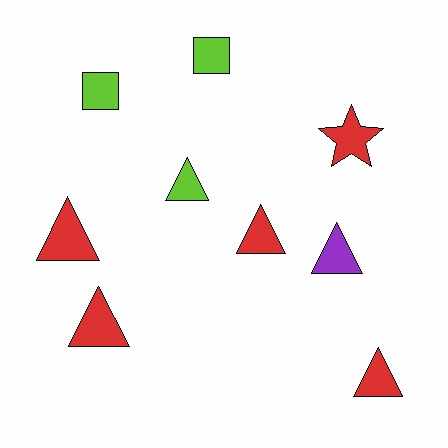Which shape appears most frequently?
Triangle, with 6 objects.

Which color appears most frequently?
Red, with 5 objects.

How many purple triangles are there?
There is 1 purple triangle.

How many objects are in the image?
There are 9 objects.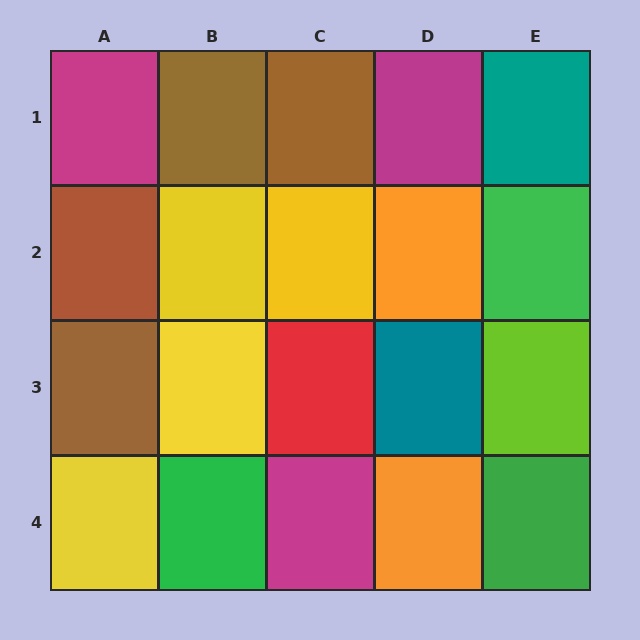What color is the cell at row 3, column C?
Red.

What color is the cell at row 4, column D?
Orange.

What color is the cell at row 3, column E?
Lime.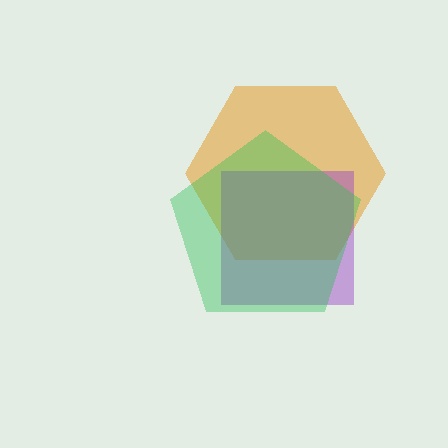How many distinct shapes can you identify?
There are 3 distinct shapes: an orange hexagon, a purple square, a green pentagon.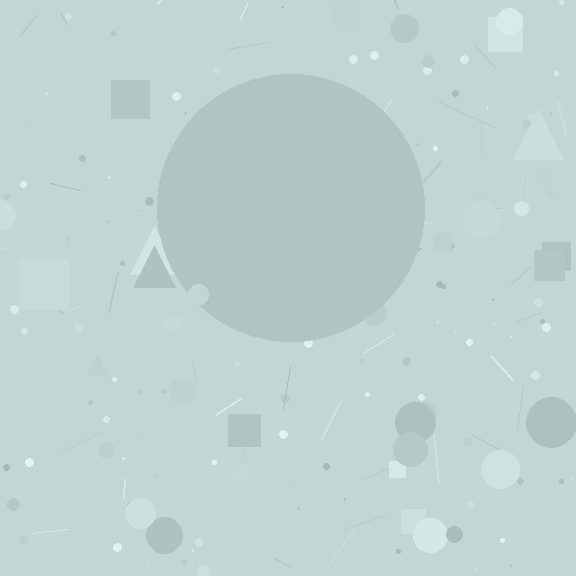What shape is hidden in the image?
A circle is hidden in the image.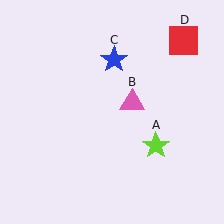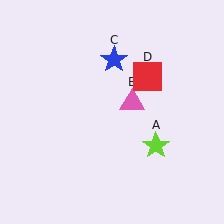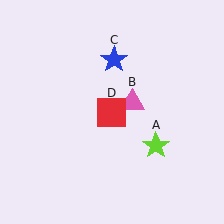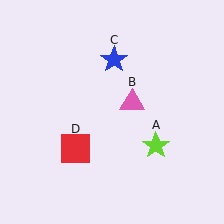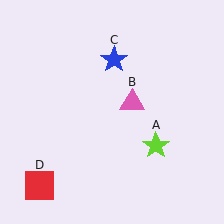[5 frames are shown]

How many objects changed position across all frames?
1 object changed position: red square (object D).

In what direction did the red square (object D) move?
The red square (object D) moved down and to the left.